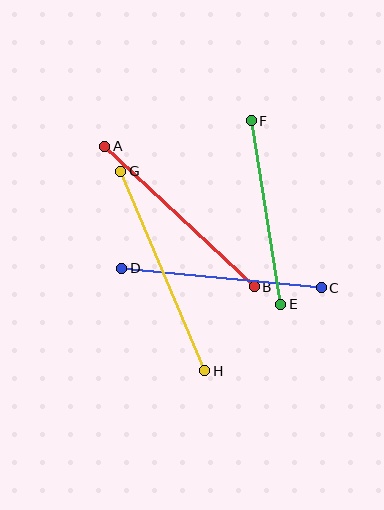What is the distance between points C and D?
The distance is approximately 200 pixels.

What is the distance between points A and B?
The distance is approximately 205 pixels.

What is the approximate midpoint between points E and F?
The midpoint is at approximately (266, 212) pixels.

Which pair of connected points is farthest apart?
Points G and H are farthest apart.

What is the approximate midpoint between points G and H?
The midpoint is at approximately (163, 271) pixels.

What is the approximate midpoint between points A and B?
The midpoint is at approximately (180, 217) pixels.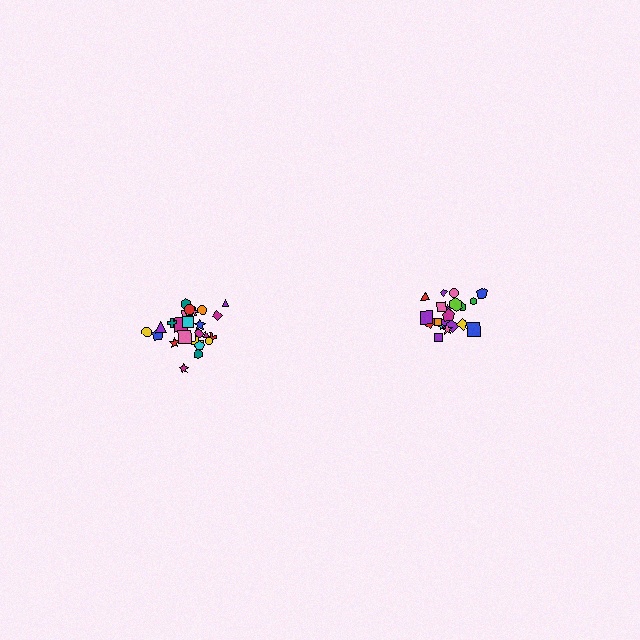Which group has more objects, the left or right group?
The left group.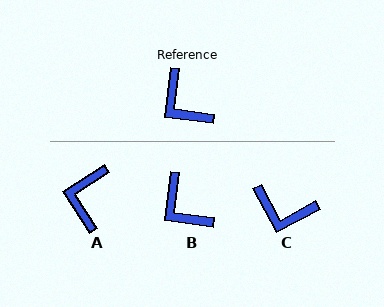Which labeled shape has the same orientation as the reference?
B.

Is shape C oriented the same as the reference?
No, it is off by about 36 degrees.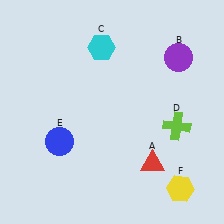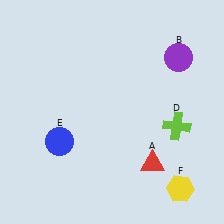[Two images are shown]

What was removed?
The cyan hexagon (C) was removed in Image 2.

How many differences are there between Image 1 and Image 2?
There is 1 difference between the two images.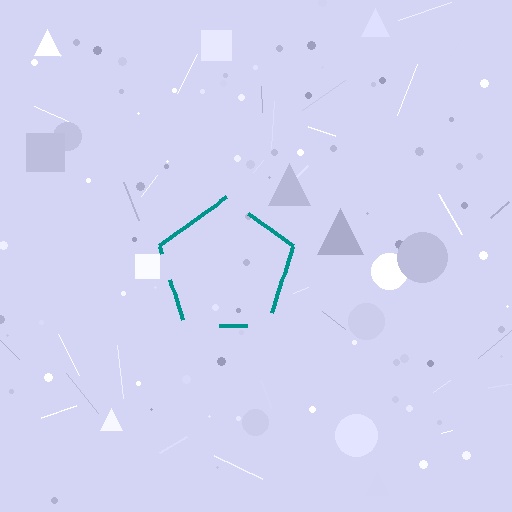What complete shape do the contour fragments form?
The contour fragments form a pentagon.